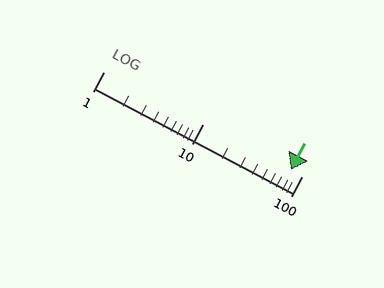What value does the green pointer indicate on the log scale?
The pointer indicates approximately 78.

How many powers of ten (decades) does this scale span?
The scale spans 2 decades, from 1 to 100.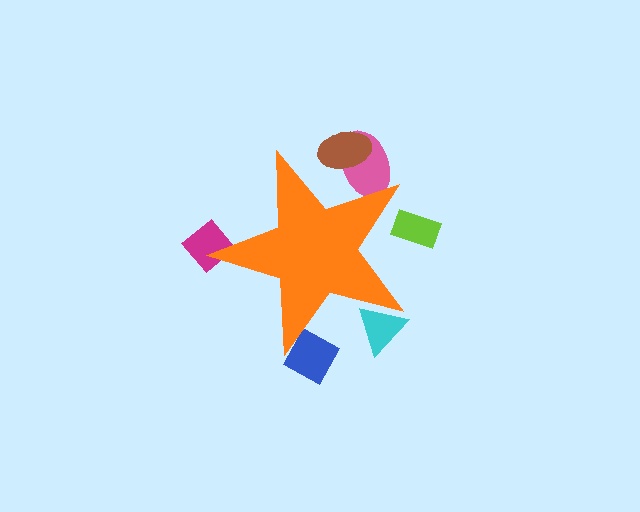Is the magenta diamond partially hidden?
Yes, the magenta diamond is partially hidden behind the orange star.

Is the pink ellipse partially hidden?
Yes, the pink ellipse is partially hidden behind the orange star.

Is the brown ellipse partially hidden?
Yes, the brown ellipse is partially hidden behind the orange star.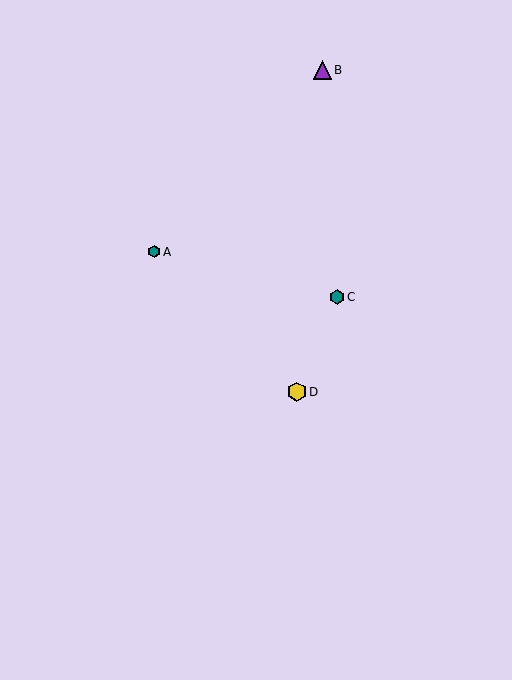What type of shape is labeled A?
Shape A is a teal hexagon.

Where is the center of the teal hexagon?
The center of the teal hexagon is at (337, 297).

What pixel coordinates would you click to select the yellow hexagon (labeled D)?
Click at (297, 392) to select the yellow hexagon D.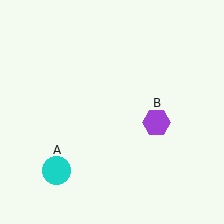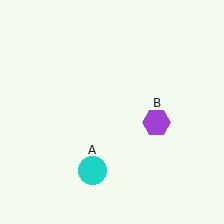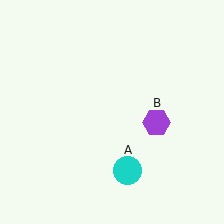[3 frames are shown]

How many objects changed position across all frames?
1 object changed position: cyan circle (object A).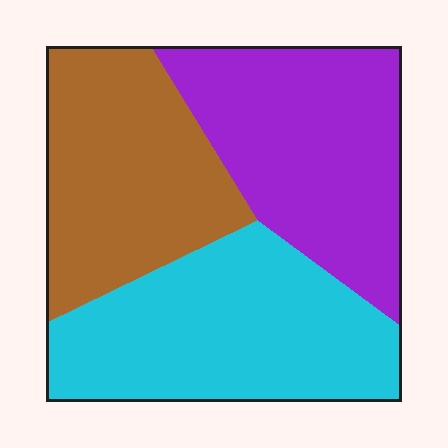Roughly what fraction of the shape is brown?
Brown covers 30% of the shape.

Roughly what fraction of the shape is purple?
Purple covers 33% of the shape.